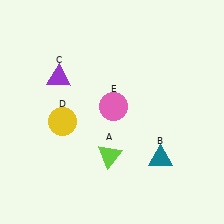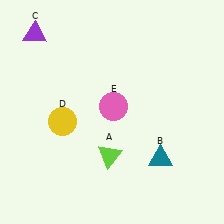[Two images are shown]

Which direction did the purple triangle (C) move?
The purple triangle (C) moved up.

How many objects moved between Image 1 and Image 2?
1 object moved between the two images.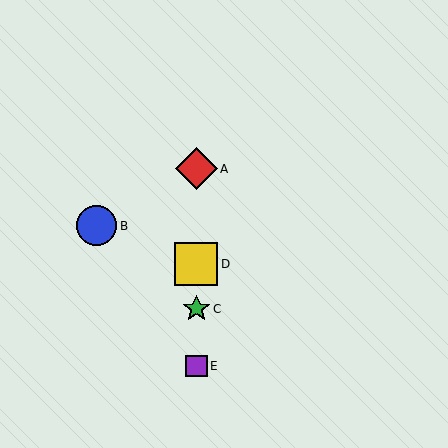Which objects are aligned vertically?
Objects A, C, D, E are aligned vertically.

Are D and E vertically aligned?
Yes, both are at x≈196.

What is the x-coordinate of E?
Object E is at x≈196.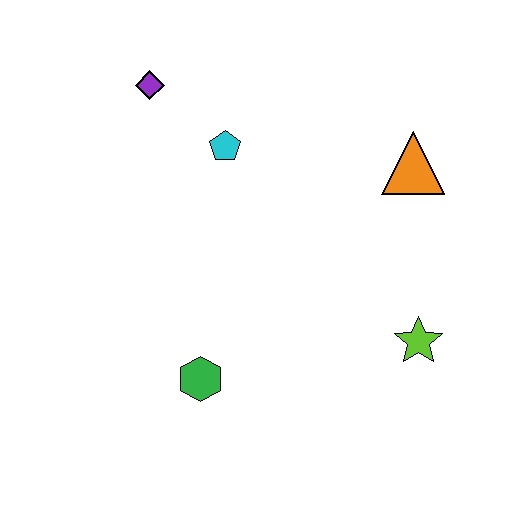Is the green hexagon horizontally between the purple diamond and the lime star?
Yes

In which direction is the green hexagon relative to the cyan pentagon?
The green hexagon is below the cyan pentagon.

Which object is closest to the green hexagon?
The lime star is closest to the green hexagon.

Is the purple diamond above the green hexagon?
Yes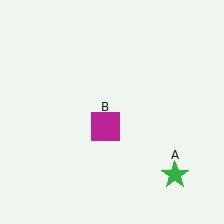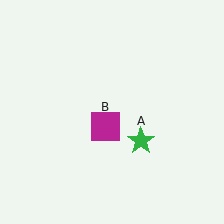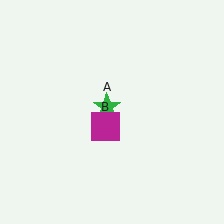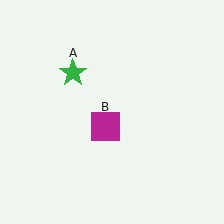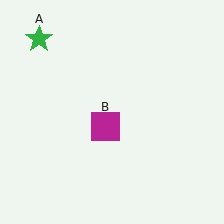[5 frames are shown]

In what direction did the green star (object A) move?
The green star (object A) moved up and to the left.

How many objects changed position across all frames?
1 object changed position: green star (object A).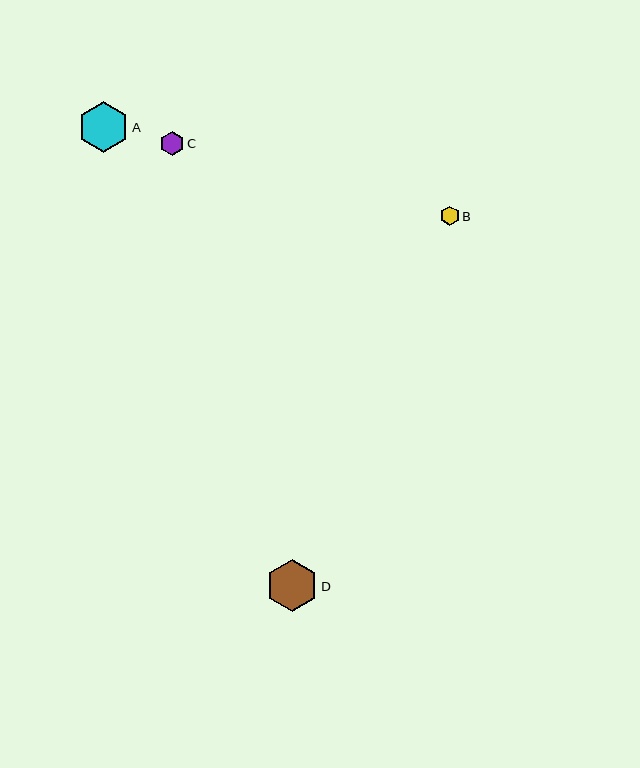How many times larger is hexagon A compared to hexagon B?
Hexagon A is approximately 2.6 times the size of hexagon B.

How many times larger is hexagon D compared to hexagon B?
Hexagon D is approximately 2.7 times the size of hexagon B.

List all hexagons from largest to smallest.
From largest to smallest: D, A, C, B.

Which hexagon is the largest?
Hexagon D is the largest with a size of approximately 52 pixels.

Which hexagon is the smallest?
Hexagon B is the smallest with a size of approximately 20 pixels.